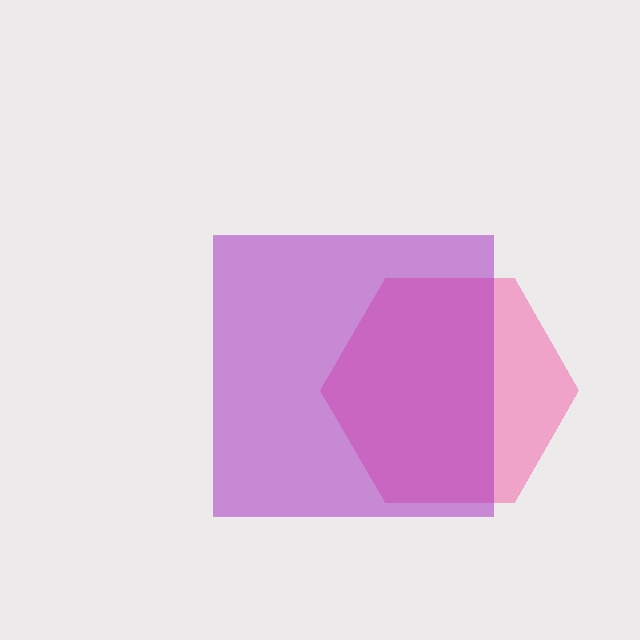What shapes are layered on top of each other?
The layered shapes are: a pink hexagon, a purple square.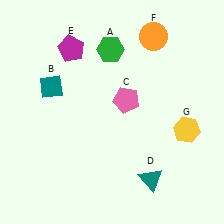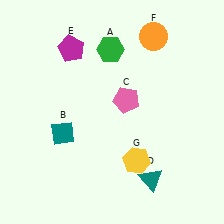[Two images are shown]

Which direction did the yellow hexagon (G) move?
The yellow hexagon (G) moved left.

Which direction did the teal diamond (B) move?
The teal diamond (B) moved down.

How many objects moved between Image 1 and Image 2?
2 objects moved between the two images.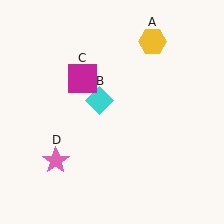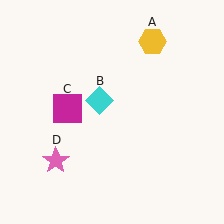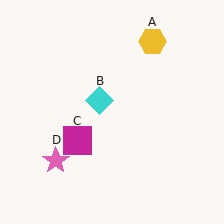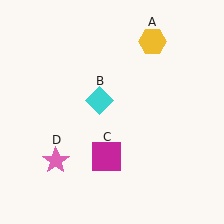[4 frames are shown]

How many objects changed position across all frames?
1 object changed position: magenta square (object C).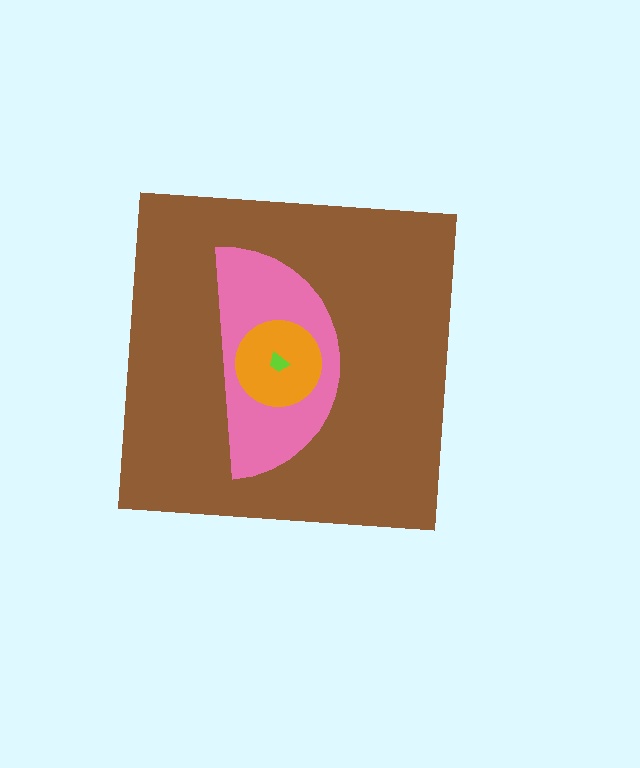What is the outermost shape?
The brown square.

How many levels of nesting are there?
4.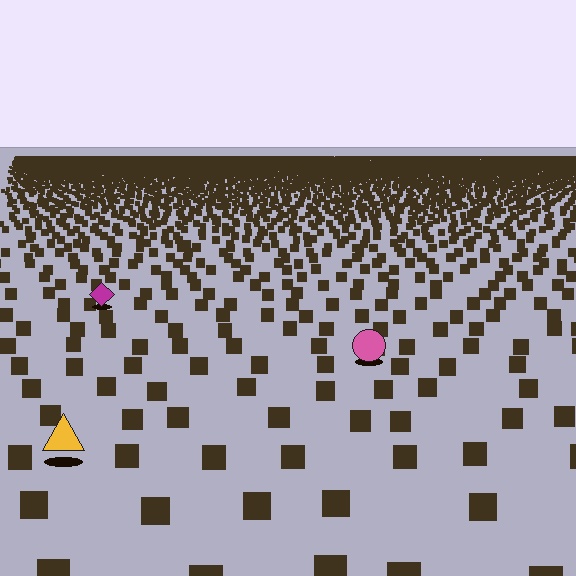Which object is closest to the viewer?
The yellow triangle is closest. The texture marks near it are larger and more spread out.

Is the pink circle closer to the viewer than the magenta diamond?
Yes. The pink circle is closer — you can tell from the texture gradient: the ground texture is coarser near it.